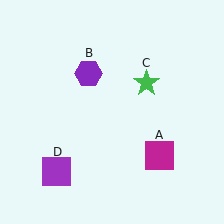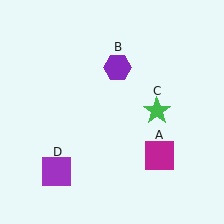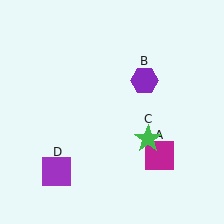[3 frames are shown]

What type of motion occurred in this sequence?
The purple hexagon (object B), green star (object C) rotated clockwise around the center of the scene.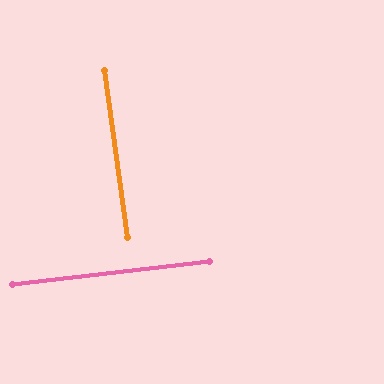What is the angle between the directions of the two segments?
Approximately 89 degrees.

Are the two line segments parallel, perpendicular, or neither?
Perpendicular — they meet at approximately 89°.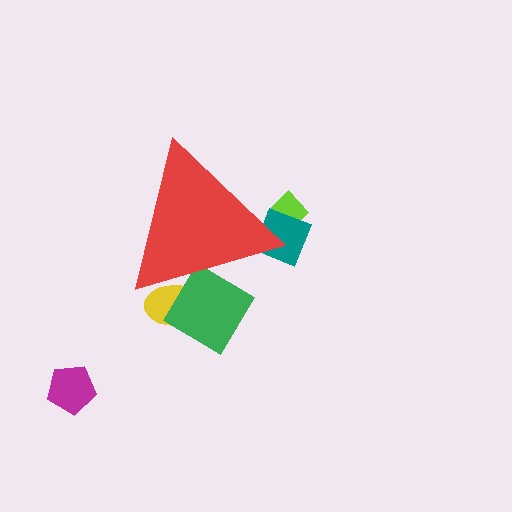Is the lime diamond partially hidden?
Yes, the lime diamond is partially hidden behind the red triangle.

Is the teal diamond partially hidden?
Yes, the teal diamond is partially hidden behind the red triangle.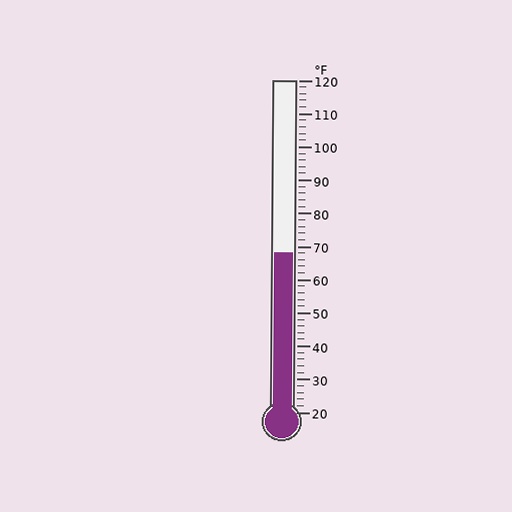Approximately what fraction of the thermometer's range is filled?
The thermometer is filled to approximately 50% of its range.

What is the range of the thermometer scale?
The thermometer scale ranges from 20°F to 120°F.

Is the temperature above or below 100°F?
The temperature is below 100°F.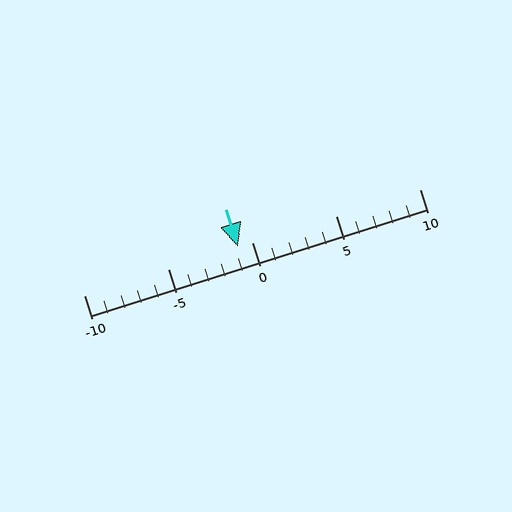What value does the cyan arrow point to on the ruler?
The cyan arrow points to approximately -1.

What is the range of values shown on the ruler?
The ruler shows values from -10 to 10.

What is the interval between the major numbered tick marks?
The major tick marks are spaced 5 units apart.